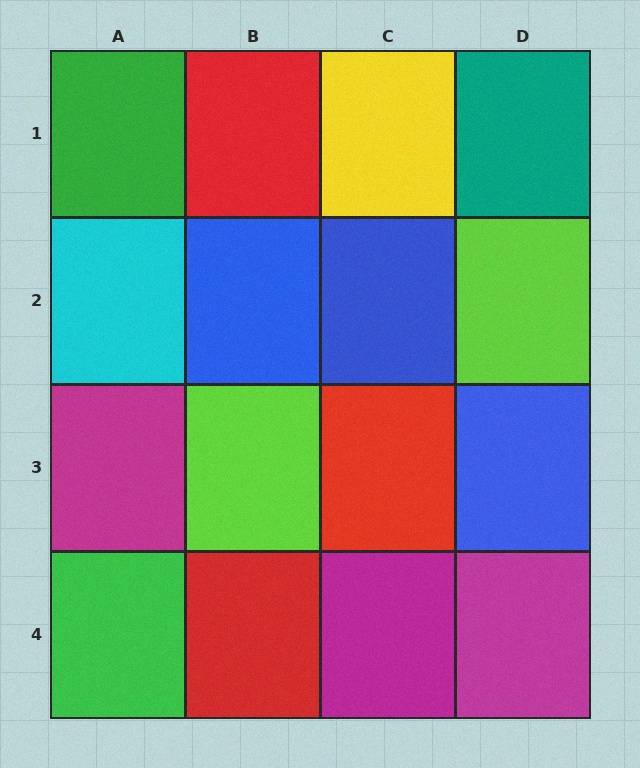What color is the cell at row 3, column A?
Magenta.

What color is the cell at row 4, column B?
Red.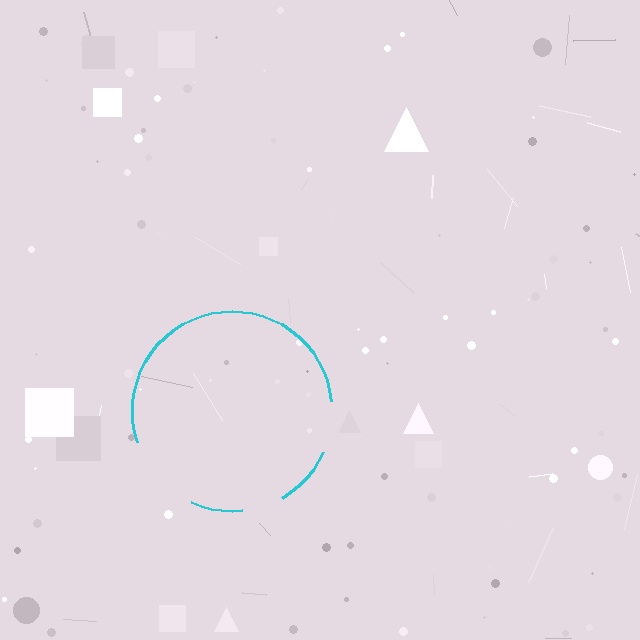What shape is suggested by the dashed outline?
The dashed outline suggests a circle.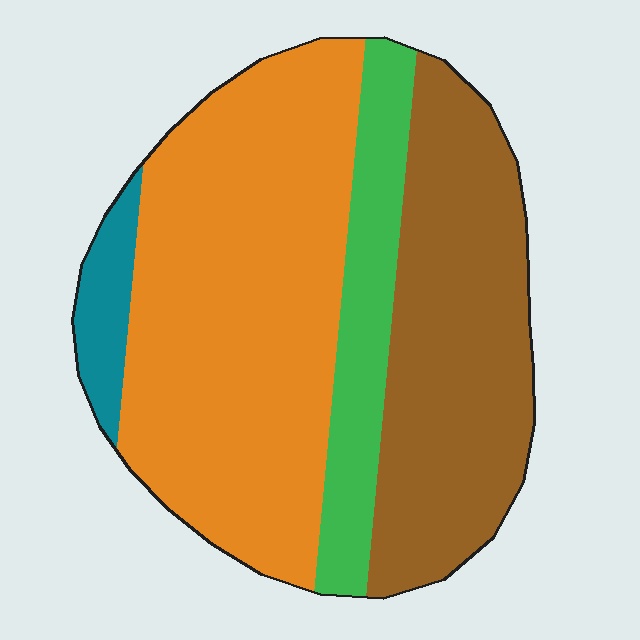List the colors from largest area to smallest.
From largest to smallest: orange, brown, green, teal.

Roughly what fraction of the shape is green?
Green covers 14% of the shape.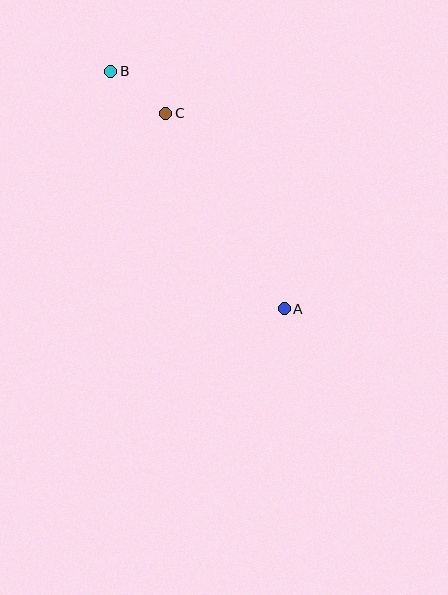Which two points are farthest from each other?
Points A and B are farthest from each other.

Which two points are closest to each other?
Points B and C are closest to each other.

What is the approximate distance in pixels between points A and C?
The distance between A and C is approximately 229 pixels.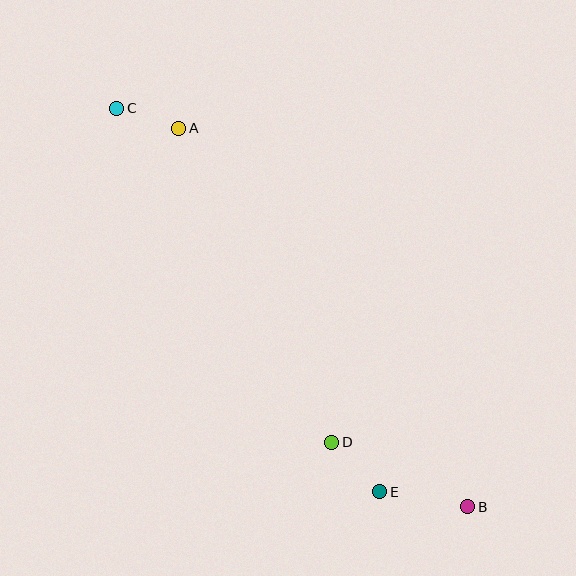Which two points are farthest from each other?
Points B and C are farthest from each other.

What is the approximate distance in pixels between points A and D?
The distance between A and D is approximately 349 pixels.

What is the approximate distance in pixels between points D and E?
The distance between D and E is approximately 69 pixels.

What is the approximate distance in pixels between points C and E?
The distance between C and E is approximately 465 pixels.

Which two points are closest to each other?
Points A and C are closest to each other.